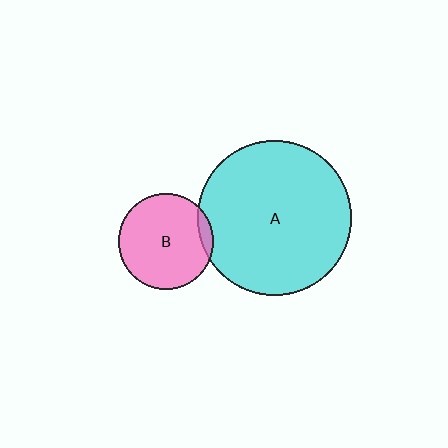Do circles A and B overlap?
Yes.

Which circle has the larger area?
Circle A (cyan).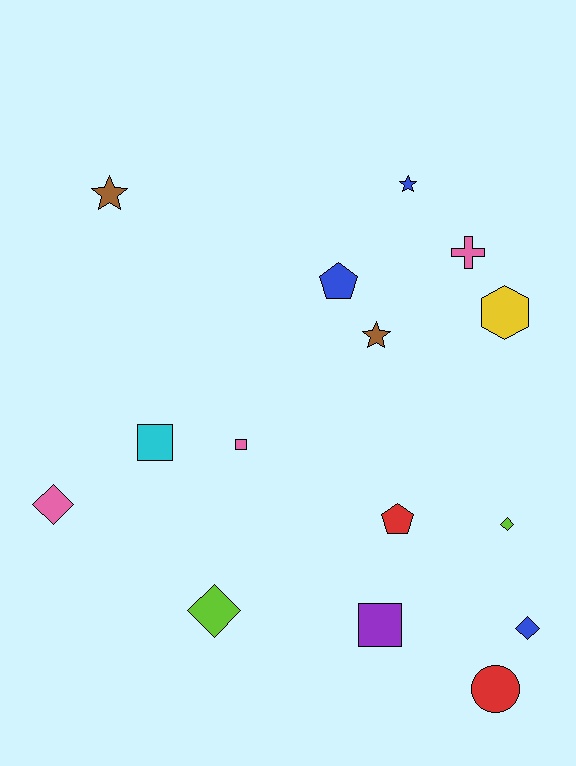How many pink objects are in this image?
There are 3 pink objects.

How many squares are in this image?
There are 3 squares.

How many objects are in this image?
There are 15 objects.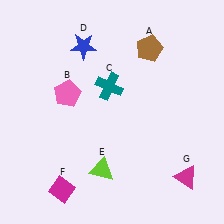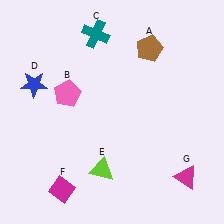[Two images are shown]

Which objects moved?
The objects that moved are: the teal cross (C), the blue star (D).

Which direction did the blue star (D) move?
The blue star (D) moved left.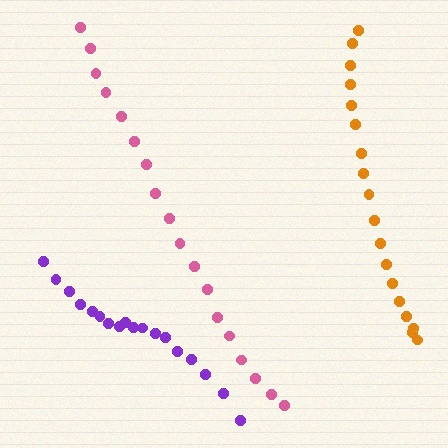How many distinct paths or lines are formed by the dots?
There are 3 distinct paths.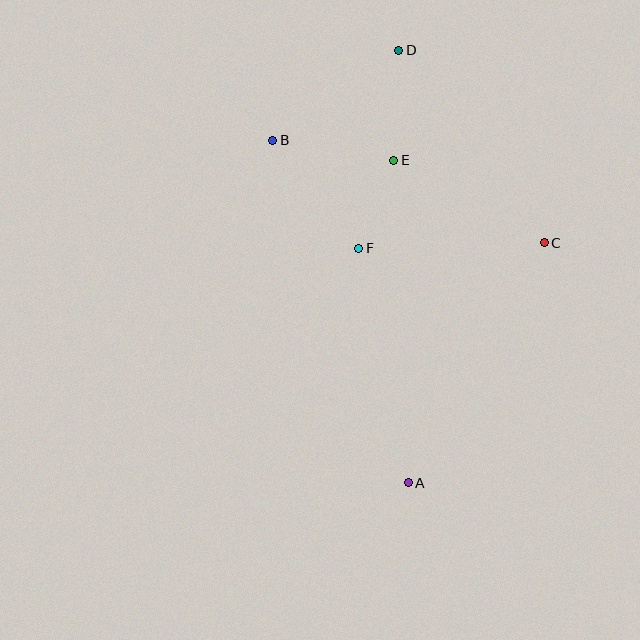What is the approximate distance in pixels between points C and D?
The distance between C and D is approximately 242 pixels.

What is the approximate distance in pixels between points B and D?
The distance between B and D is approximately 155 pixels.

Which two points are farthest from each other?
Points A and D are farthest from each other.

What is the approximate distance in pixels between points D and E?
The distance between D and E is approximately 110 pixels.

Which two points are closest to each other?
Points E and F are closest to each other.